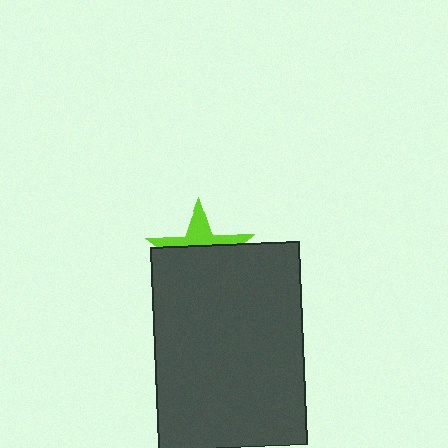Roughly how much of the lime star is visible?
A small part of it is visible (roughly 34%).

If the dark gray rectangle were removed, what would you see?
You would see the complete lime star.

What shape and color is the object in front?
The object in front is a dark gray rectangle.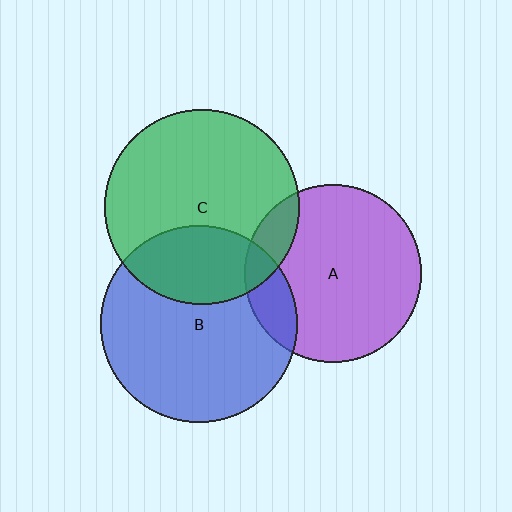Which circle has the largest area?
Circle B (blue).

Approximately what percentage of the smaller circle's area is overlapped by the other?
Approximately 15%.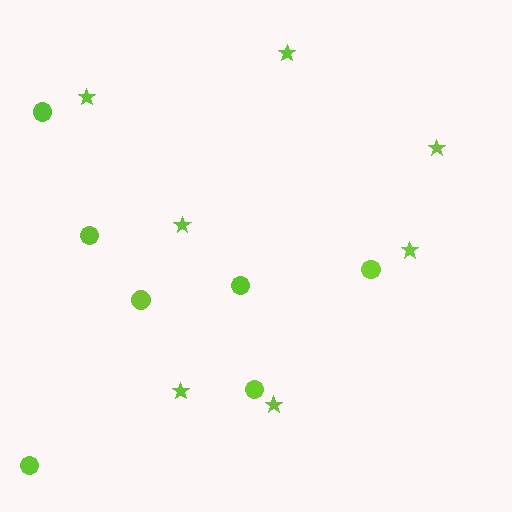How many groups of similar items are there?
There are 2 groups: one group of stars (7) and one group of circles (7).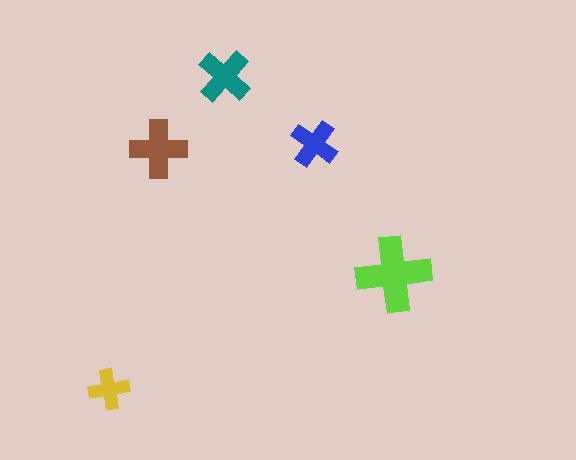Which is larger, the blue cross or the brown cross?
The brown one.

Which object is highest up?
The teal cross is topmost.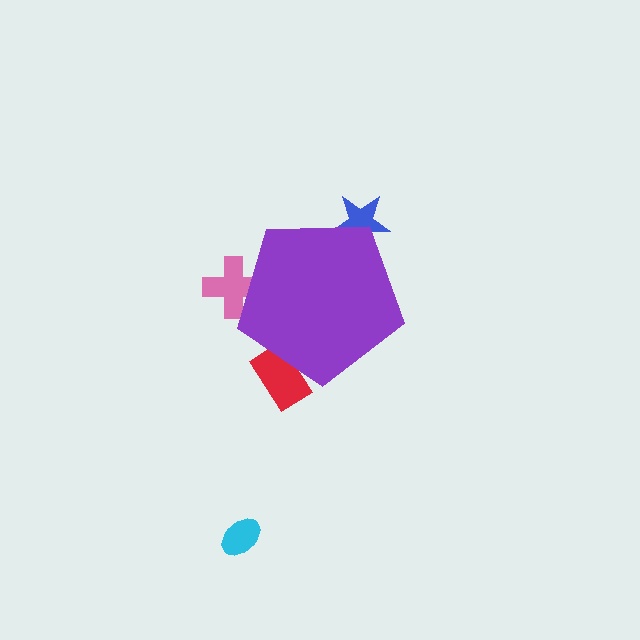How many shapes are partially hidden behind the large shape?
3 shapes are partially hidden.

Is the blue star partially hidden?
Yes, the blue star is partially hidden behind the purple pentagon.